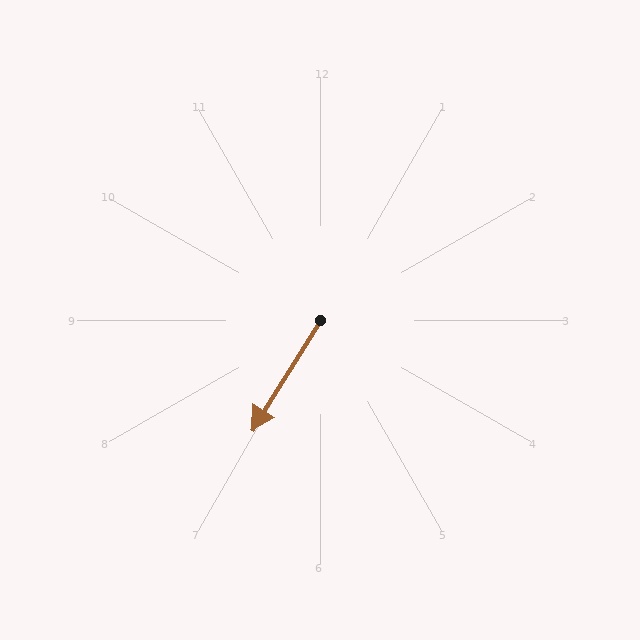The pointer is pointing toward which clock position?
Roughly 7 o'clock.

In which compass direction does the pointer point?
Southwest.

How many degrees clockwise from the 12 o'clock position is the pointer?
Approximately 212 degrees.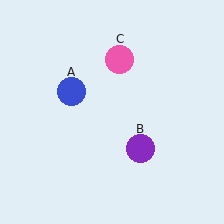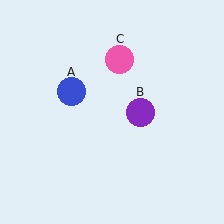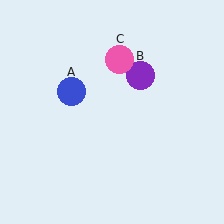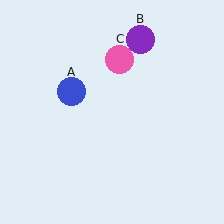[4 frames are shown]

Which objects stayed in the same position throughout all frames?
Blue circle (object A) and pink circle (object C) remained stationary.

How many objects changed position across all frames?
1 object changed position: purple circle (object B).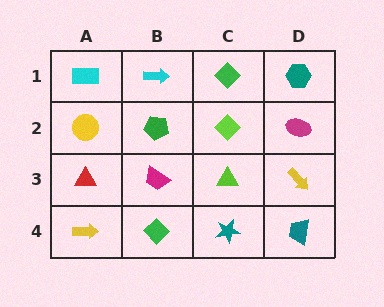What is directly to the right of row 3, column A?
A magenta trapezoid.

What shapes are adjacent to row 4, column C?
A lime triangle (row 3, column C), a green diamond (row 4, column B), a teal trapezoid (row 4, column D).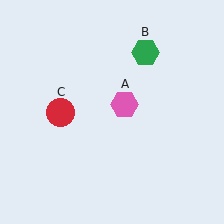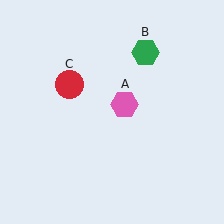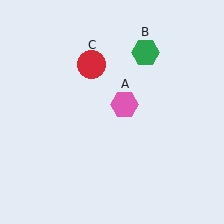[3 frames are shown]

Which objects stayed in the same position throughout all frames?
Pink hexagon (object A) and green hexagon (object B) remained stationary.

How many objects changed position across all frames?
1 object changed position: red circle (object C).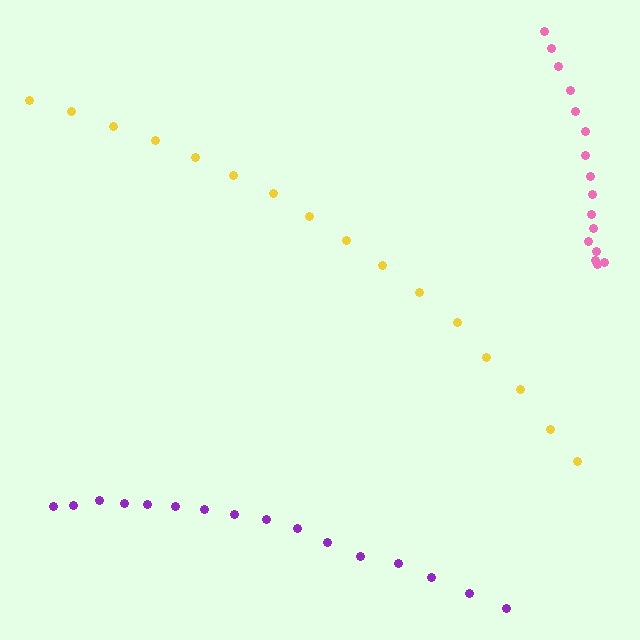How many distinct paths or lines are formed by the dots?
There are 3 distinct paths.